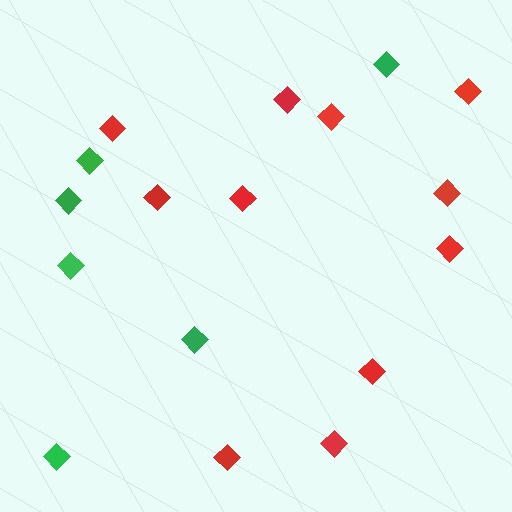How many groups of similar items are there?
There are 2 groups: one group of red diamonds (11) and one group of green diamonds (6).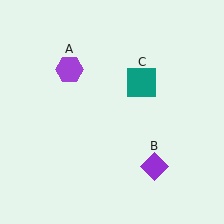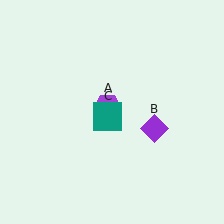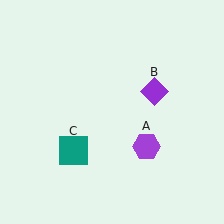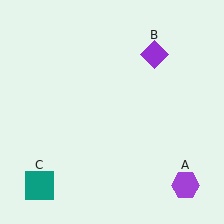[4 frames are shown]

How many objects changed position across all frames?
3 objects changed position: purple hexagon (object A), purple diamond (object B), teal square (object C).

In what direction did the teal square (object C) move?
The teal square (object C) moved down and to the left.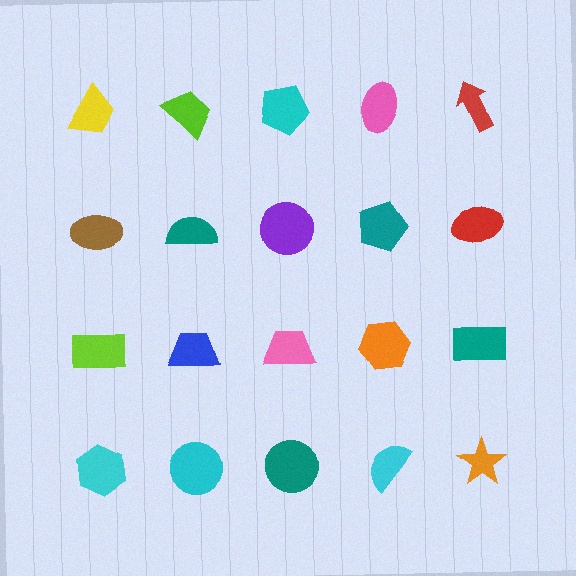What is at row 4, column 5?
An orange star.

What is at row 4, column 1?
A cyan hexagon.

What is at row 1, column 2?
A lime trapezoid.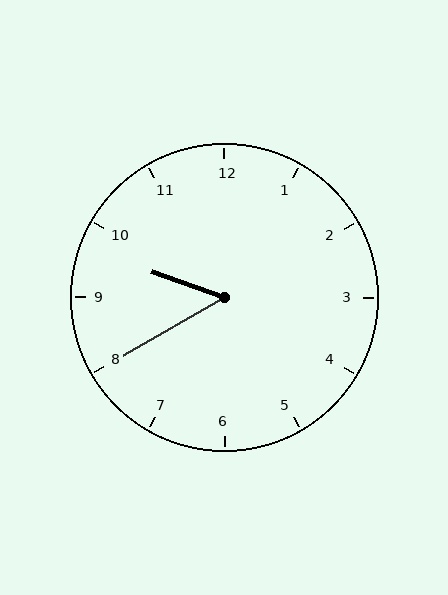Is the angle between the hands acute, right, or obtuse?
It is acute.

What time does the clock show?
9:40.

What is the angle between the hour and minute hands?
Approximately 50 degrees.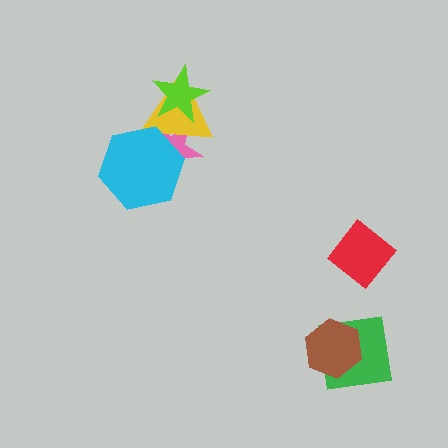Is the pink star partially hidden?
Yes, it is partially covered by another shape.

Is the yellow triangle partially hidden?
Yes, it is partially covered by another shape.